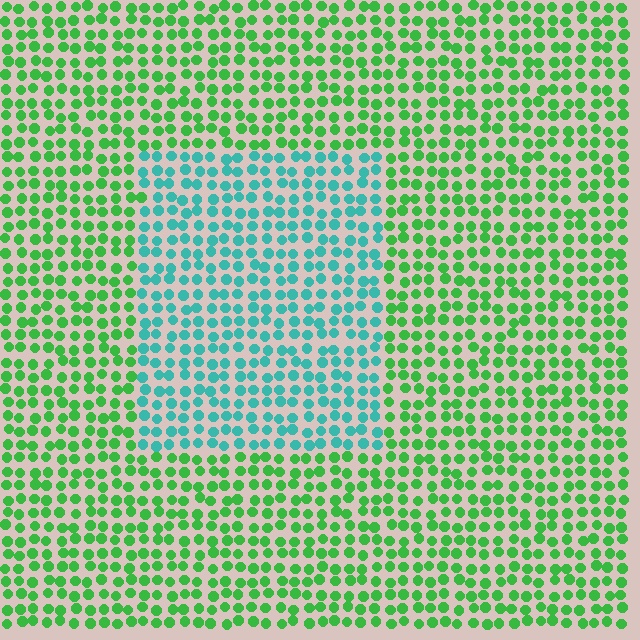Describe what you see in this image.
The image is filled with small green elements in a uniform arrangement. A rectangle-shaped region is visible where the elements are tinted to a slightly different hue, forming a subtle color boundary.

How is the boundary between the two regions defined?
The boundary is defined purely by a slight shift in hue (about 50 degrees). Spacing, size, and orientation are identical on both sides.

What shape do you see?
I see a rectangle.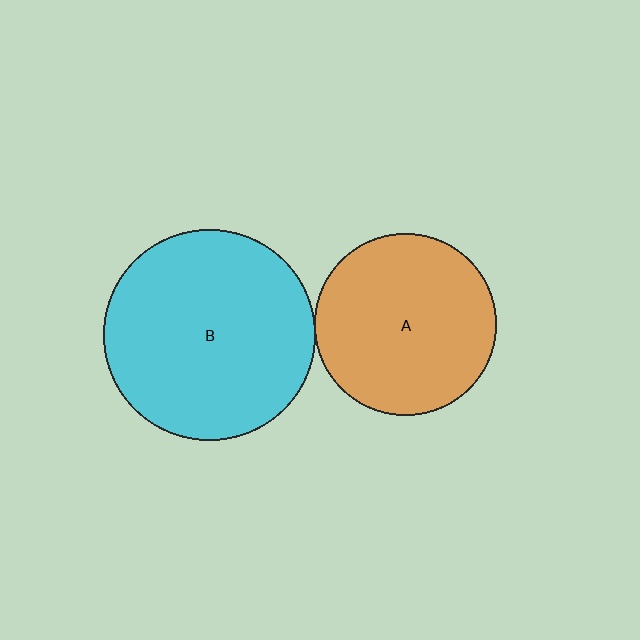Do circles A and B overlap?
Yes.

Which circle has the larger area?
Circle B (cyan).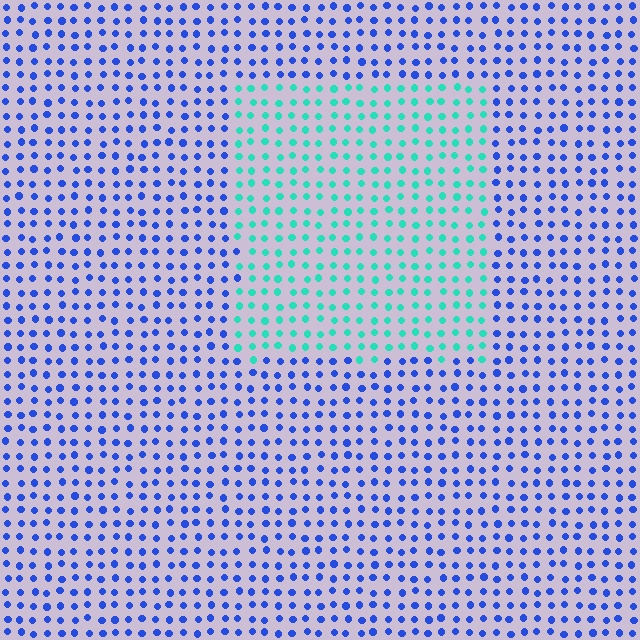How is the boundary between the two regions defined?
The boundary is defined purely by a slight shift in hue (about 60 degrees). Spacing, size, and orientation are identical on both sides.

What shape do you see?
I see a rectangle.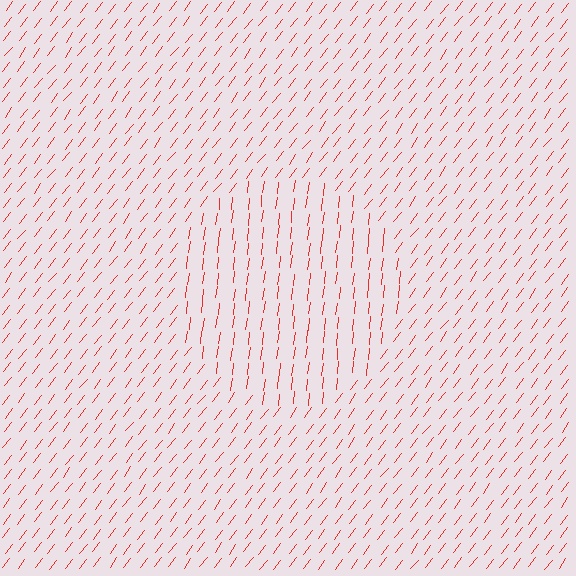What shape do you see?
I see a circle.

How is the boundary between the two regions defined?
The boundary is defined purely by a change in line orientation (approximately 31 degrees difference). All lines are the same color and thickness.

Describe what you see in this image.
The image is filled with small red line segments. A circle region in the image has lines oriented differently from the surrounding lines, creating a visible texture boundary.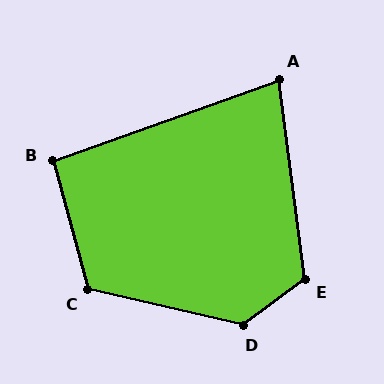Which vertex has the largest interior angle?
D, at approximately 130 degrees.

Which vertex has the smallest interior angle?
A, at approximately 77 degrees.